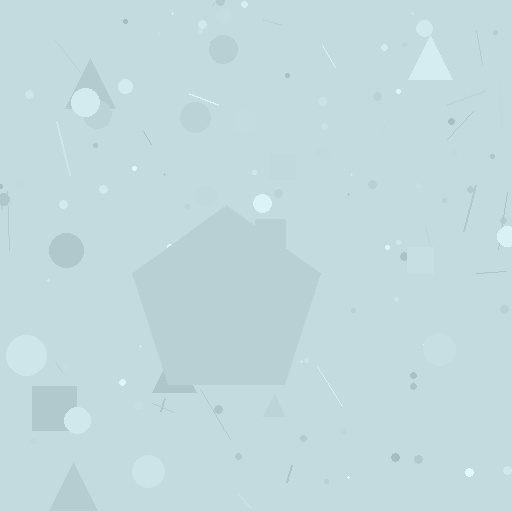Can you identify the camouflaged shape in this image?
The camouflaged shape is a pentagon.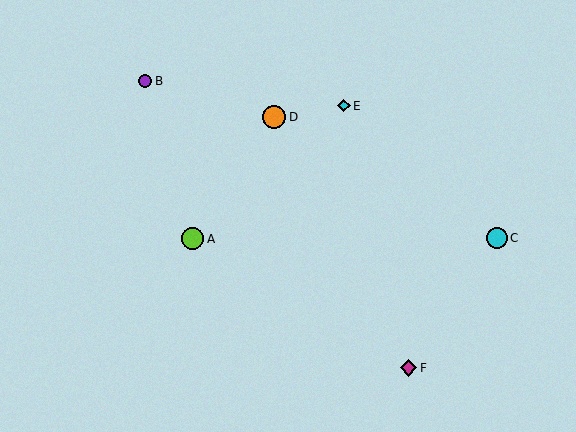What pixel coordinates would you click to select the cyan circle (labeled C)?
Click at (497, 238) to select the cyan circle C.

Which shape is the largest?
The orange circle (labeled D) is the largest.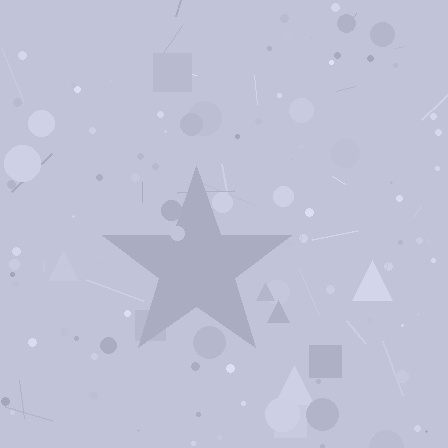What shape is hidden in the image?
A star is hidden in the image.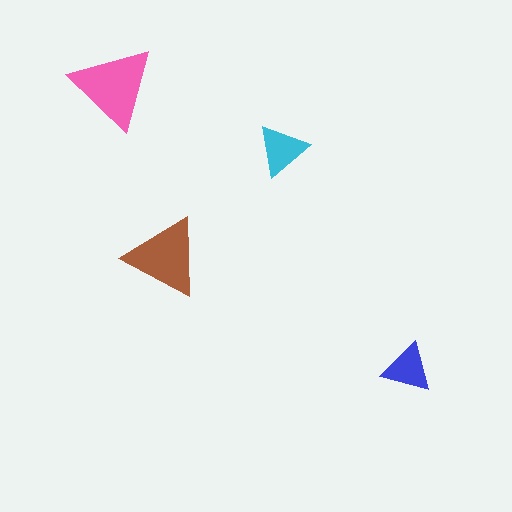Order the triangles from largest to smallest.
the pink one, the brown one, the cyan one, the blue one.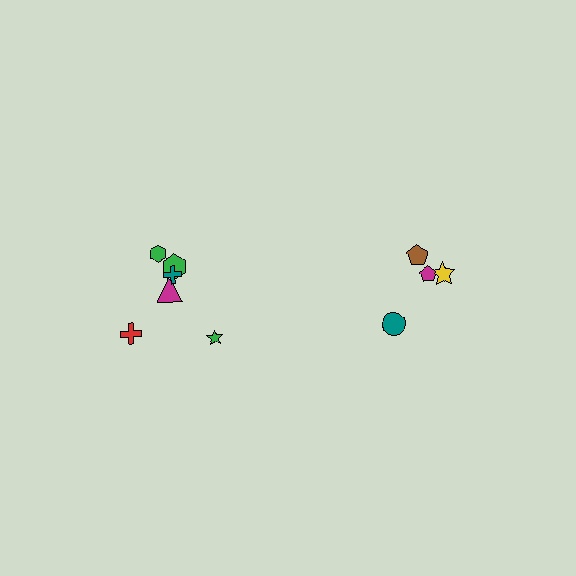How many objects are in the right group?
There are 4 objects.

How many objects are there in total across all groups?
There are 10 objects.